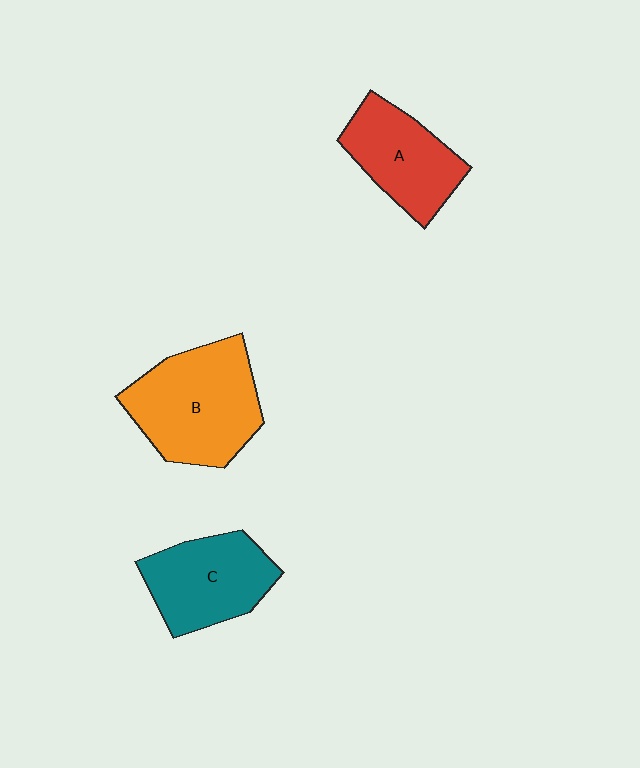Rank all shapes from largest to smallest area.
From largest to smallest: B (orange), C (teal), A (red).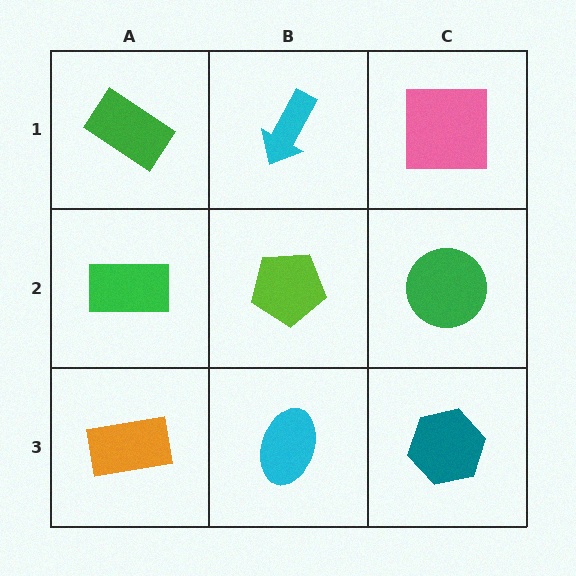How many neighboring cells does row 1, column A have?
2.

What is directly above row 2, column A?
A green rectangle.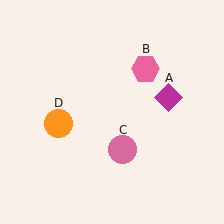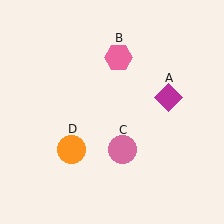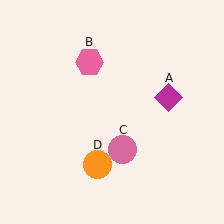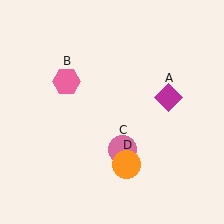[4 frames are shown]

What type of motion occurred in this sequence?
The pink hexagon (object B), orange circle (object D) rotated counterclockwise around the center of the scene.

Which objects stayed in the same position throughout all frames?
Magenta diamond (object A) and pink circle (object C) remained stationary.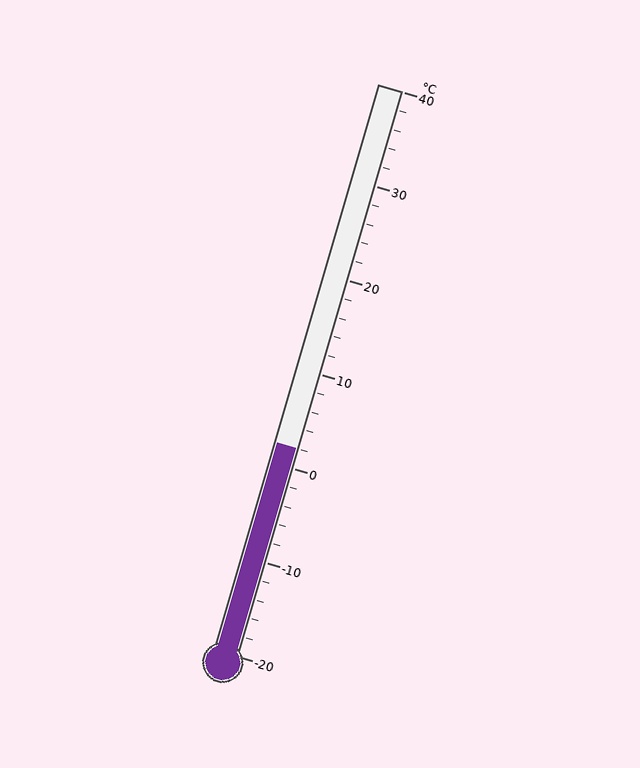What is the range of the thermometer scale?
The thermometer scale ranges from -20°C to 40°C.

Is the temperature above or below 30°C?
The temperature is below 30°C.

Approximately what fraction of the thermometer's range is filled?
The thermometer is filled to approximately 35% of its range.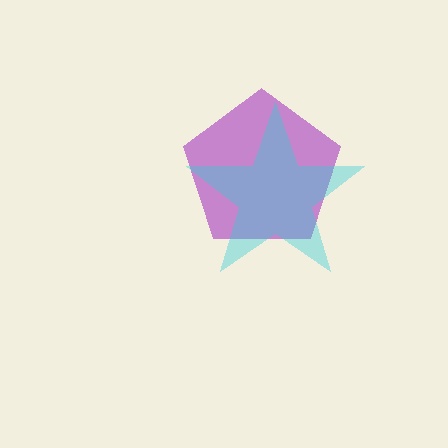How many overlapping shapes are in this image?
There are 2 overlapping shapes in the image.